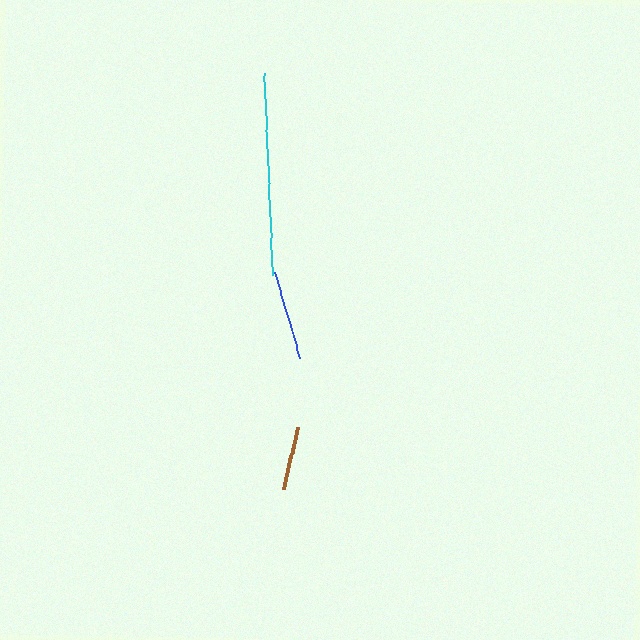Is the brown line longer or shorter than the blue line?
The blue line is longer than the brown line.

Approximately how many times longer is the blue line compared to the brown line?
The blue line is approximately 1.4 times the length of the brown line.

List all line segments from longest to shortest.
From longest to shortest: cyan, blue, brown.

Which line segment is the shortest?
The brown line is the shortest at approximately 65 pixels.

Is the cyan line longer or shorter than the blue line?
The cyan line is longer than the blue line.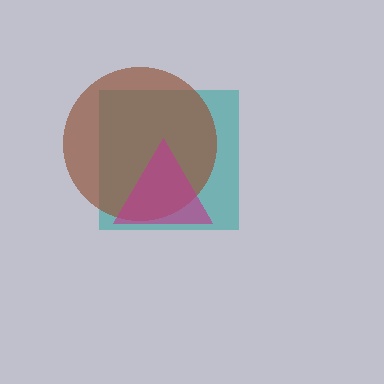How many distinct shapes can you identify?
There are 3 distinct shapes: a teal square, a brown circle, a magenta triangle.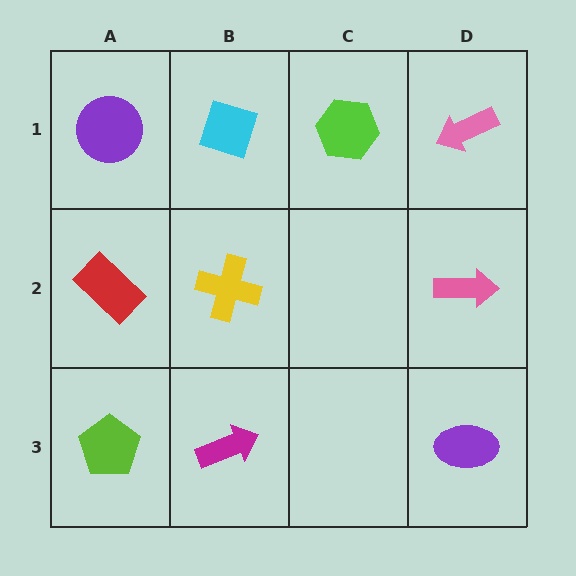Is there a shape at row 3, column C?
No, that cell is empty.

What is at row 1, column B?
A cyan diamond.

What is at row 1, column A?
A purple circle.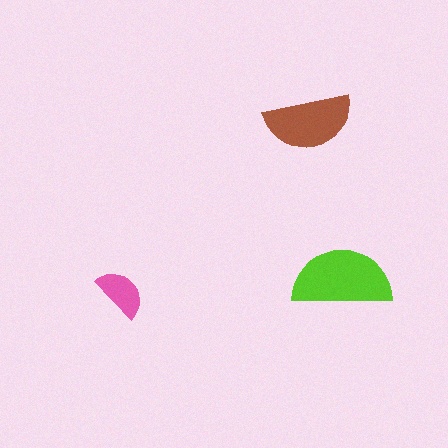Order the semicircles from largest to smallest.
the lime one, the brown one, the pink one.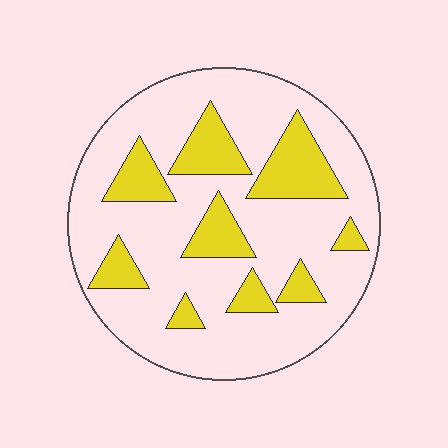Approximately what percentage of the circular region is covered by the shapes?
Approximately 25%.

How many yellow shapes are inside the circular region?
9.